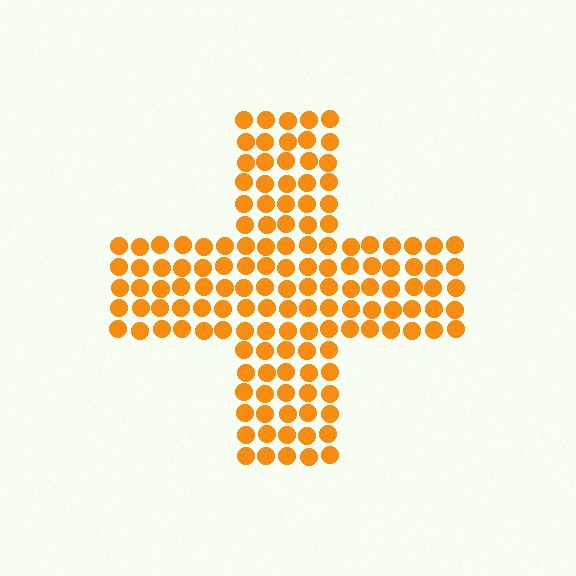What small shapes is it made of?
It is made of small circles.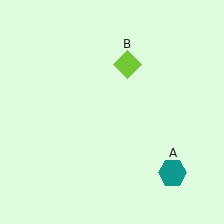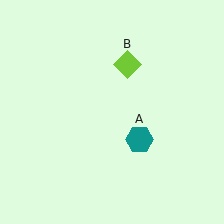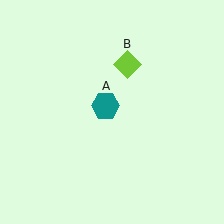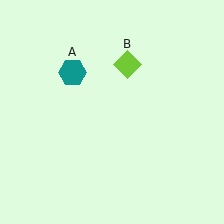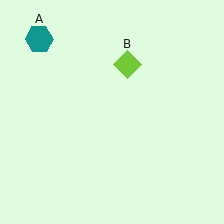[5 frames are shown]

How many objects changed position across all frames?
1 object changed position: teal hexagon (object A).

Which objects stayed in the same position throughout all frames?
Lime diamond (object B) remained stationary.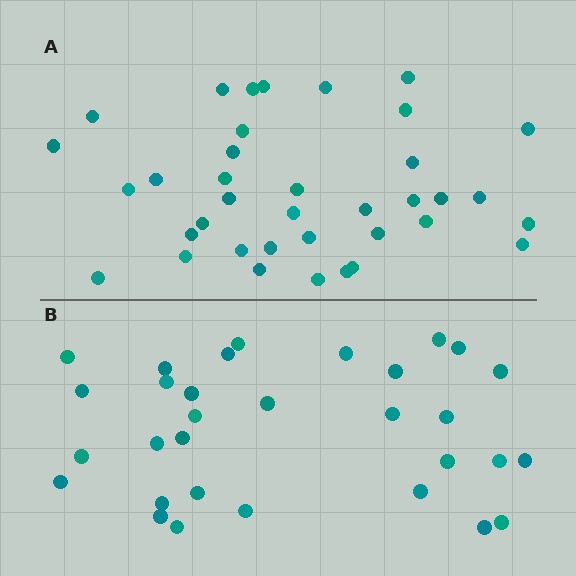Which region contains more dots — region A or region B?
Region A (the top region) has more dots.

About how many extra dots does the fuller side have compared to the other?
Region A has about 6 more dots than region B.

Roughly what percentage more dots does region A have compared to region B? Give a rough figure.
About 20% more.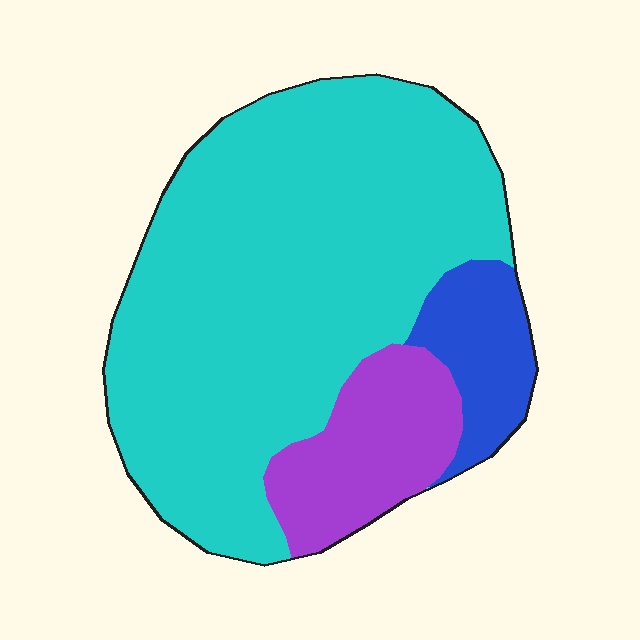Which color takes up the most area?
Cyan, at roughly 75%.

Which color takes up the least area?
Blue, at roughly 10%.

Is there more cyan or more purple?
Cyan.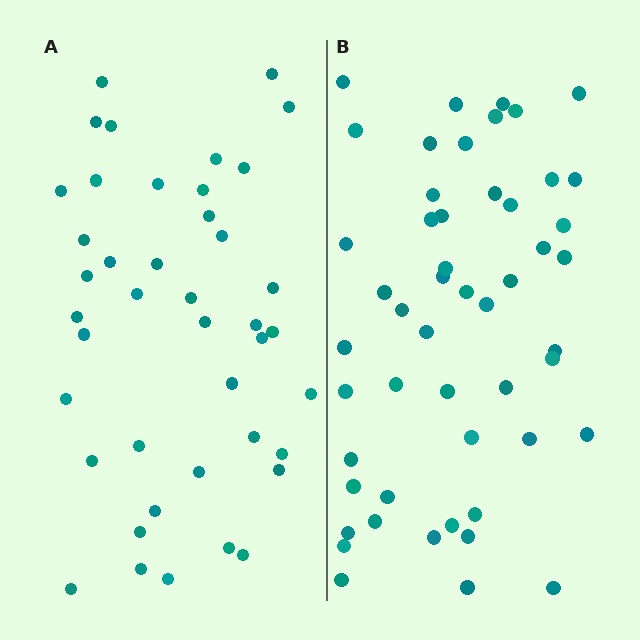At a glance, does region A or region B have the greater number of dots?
Region B (the right region) has more dots.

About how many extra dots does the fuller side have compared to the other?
Region B has roughly 8 or so more dots than region A.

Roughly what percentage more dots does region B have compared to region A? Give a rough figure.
About 20% more.